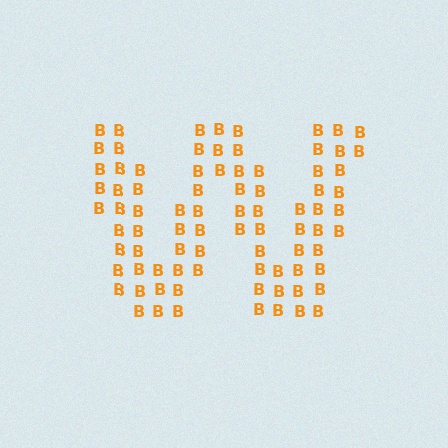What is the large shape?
The large shape is the letter W.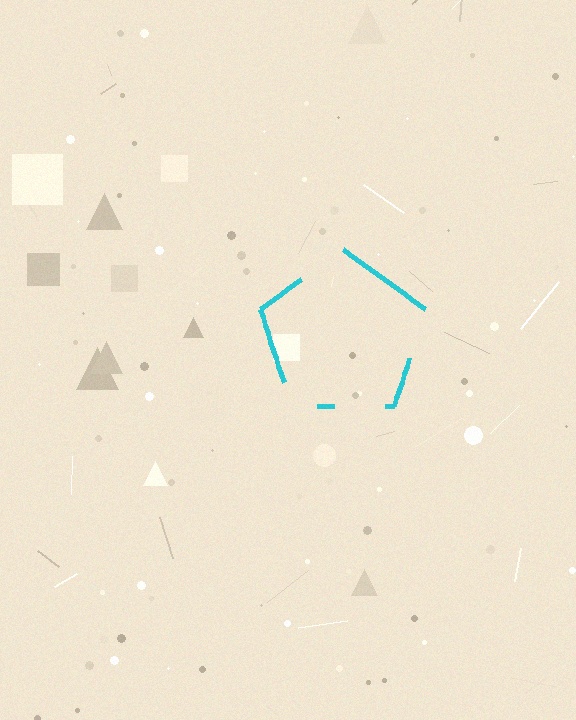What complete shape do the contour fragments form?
The contour fragments form a pentagon.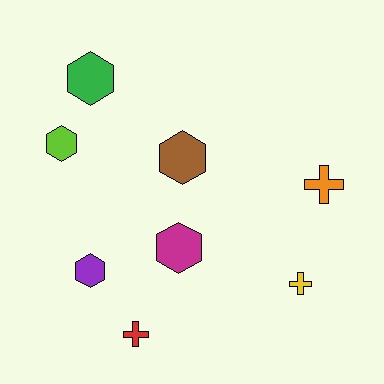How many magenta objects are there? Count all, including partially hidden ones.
There is 1 magenta object.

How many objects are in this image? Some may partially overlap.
There are 8 objects.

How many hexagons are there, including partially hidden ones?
There are 5 hexagons.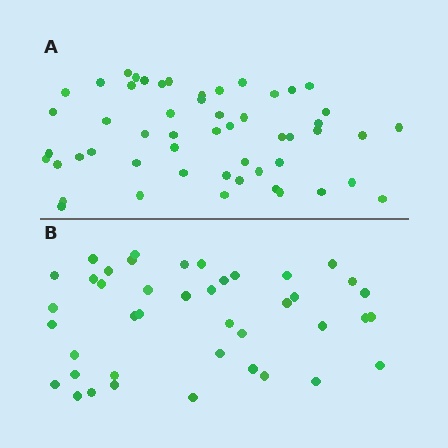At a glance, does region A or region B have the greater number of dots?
Region A (the top region) has more dots.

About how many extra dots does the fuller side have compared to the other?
Region A has roughly 12 or so more dots than region B.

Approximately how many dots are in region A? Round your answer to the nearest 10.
About 50 dots. (The exact count is 53, which rounds to 50.)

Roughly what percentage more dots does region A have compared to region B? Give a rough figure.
About 25% more.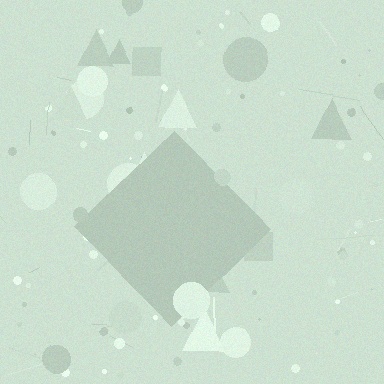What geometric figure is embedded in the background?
A diamond is embedded in the background.